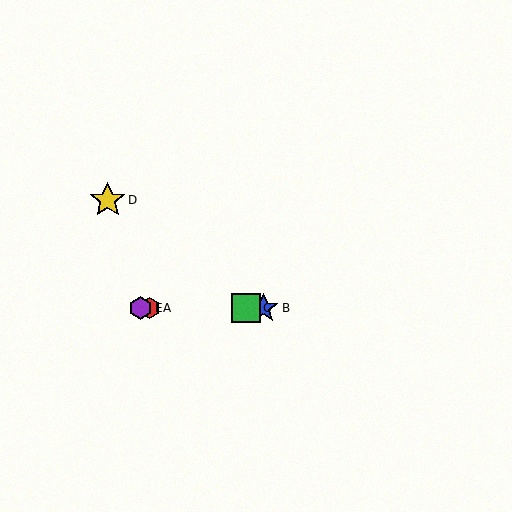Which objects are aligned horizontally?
Objects A, B, C, E are aligned horizontally.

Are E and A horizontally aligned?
Yes, both are at y≈308.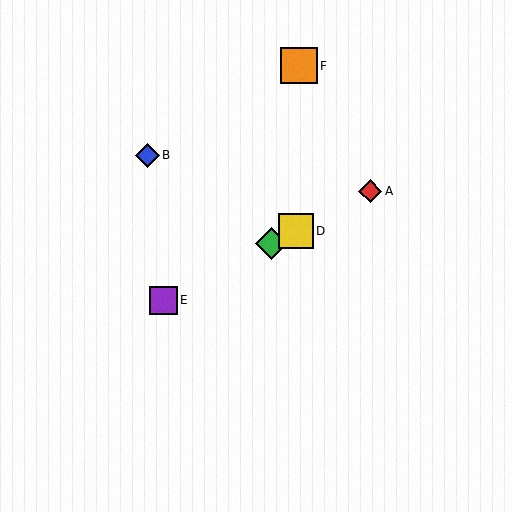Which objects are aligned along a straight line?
Objects A, C, D, E are aligned along a straight line.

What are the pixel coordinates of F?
Object F is at (299, 66).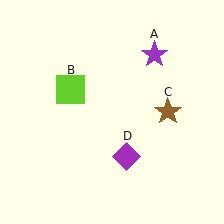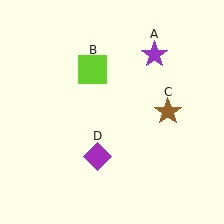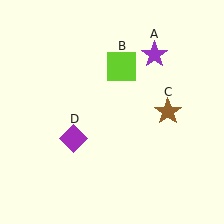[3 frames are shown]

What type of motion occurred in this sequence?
The lime square (object B), purple diamond (object D) rotated clockwise around the center of the scene.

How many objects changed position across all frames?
2 objects changed position: lime square (object B), purple diamond (object D).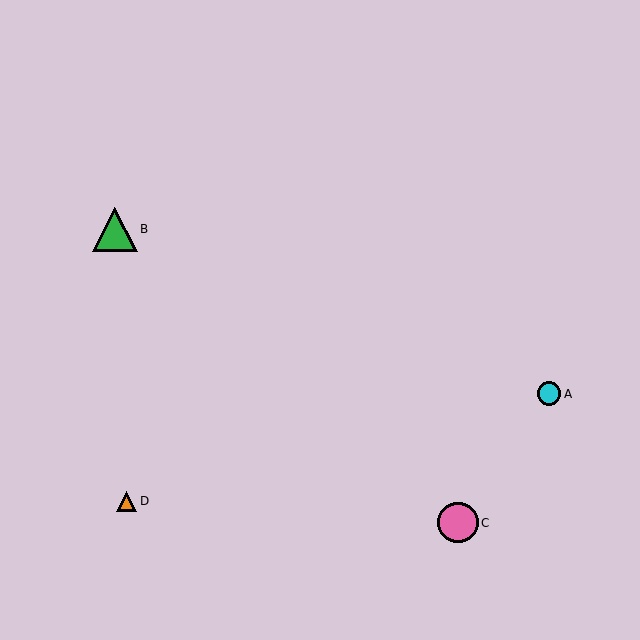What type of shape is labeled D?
Shape D is an orange triangle.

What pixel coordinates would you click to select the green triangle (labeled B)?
Click at (115, 229) to select the green triangle B.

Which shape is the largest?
The green triangle (labeled B) is the largest.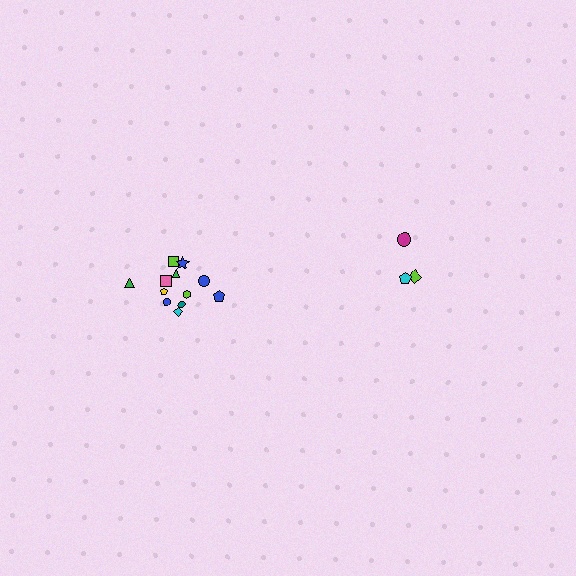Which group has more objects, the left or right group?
The left group.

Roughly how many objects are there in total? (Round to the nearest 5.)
Roughly 15 objects in total.